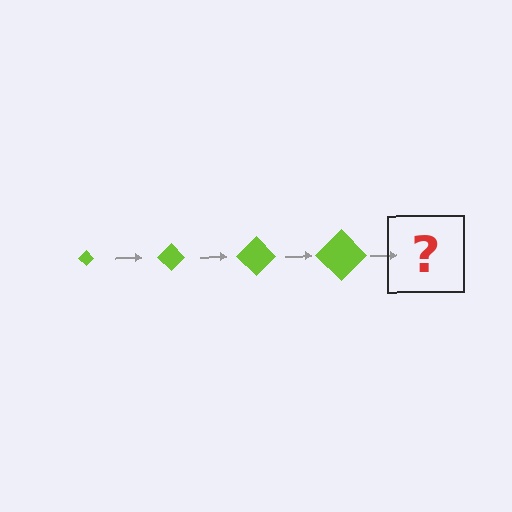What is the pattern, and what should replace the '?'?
The pattern is that the diamond gets progressively larger each step. The '?' should be a lime diamond, larger than the previous one.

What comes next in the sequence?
The next element should be a lime diamond, larger than the previous one.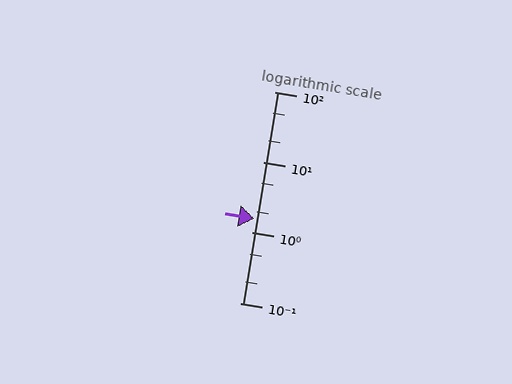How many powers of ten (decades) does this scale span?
The scale spans 3 decades, from 0.1 to 100.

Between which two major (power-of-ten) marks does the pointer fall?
The pointer is between 1 and 10.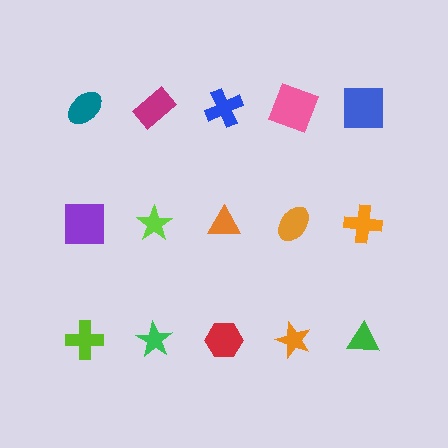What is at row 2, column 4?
An orange ellipse.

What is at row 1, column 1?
A teal ellipse.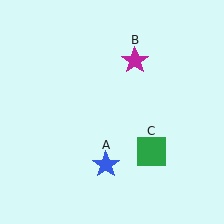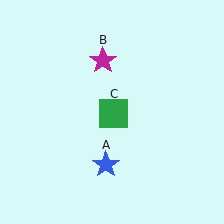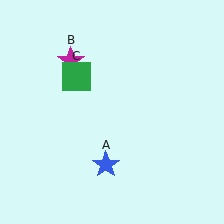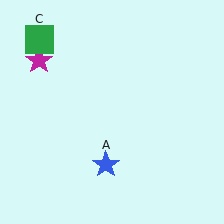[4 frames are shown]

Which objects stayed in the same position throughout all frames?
Blue star (object A) remained stationary.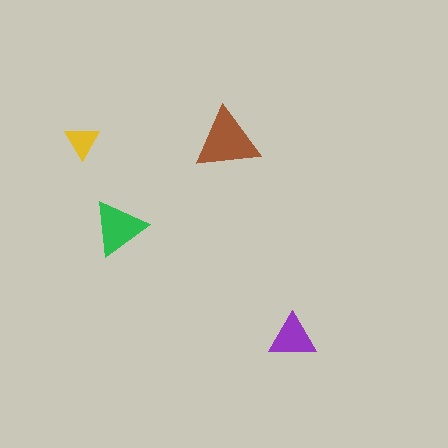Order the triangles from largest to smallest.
the brown one, the green one, the purple one, the yellow one.